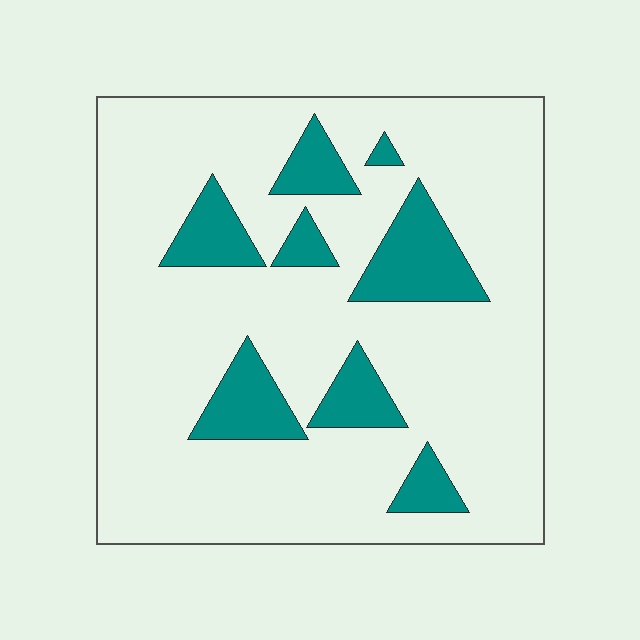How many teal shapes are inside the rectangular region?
8.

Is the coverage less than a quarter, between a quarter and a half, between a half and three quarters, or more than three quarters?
Less than a quarter.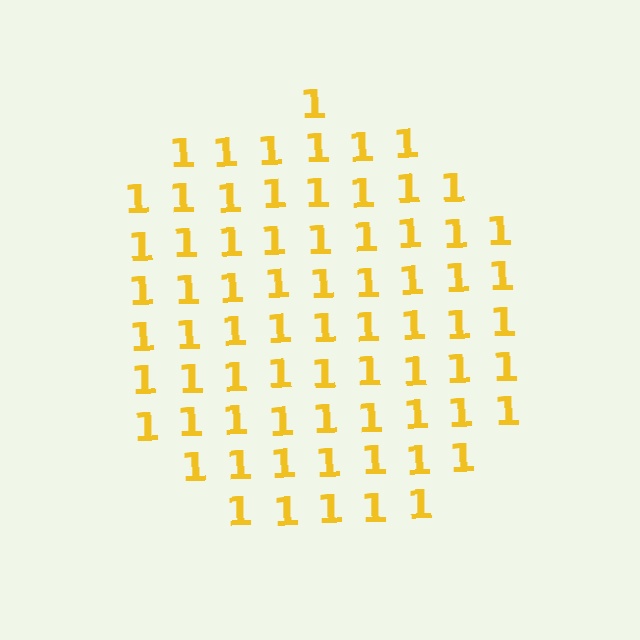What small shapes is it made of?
It is made of small digit 1's.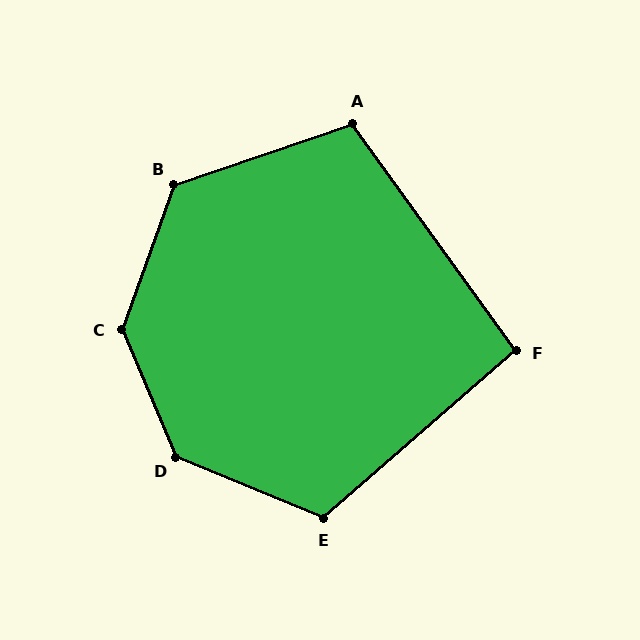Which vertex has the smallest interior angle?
F, at approximately 95 degrees.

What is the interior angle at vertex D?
Approximately 136 degrees (obtuse).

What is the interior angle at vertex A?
Approximately 107 degrees (obtuse).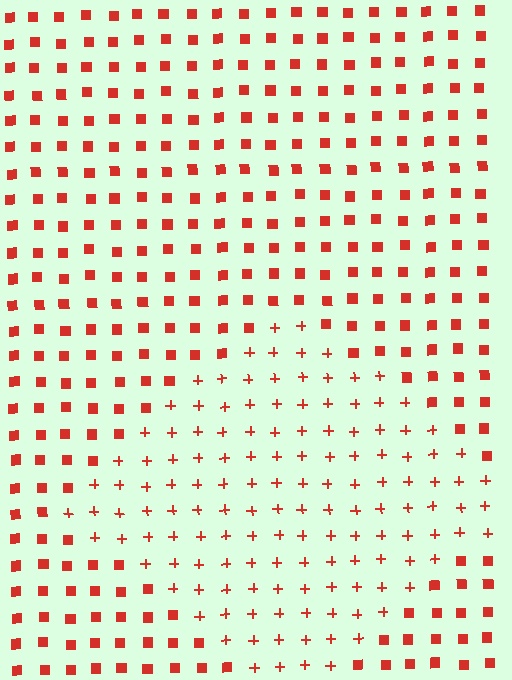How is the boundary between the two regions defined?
The boundary is defined by a change in element shape: plus signs inside vs. squares outside. All elements share the same color and spacing.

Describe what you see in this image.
The image is filled with small red elements arranged in a uniform grid. A diamond-shaped region contains plus signs, while the surrounding area contains squares. The boundary is defined purely by the change in element shape.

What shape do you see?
I see a diamond.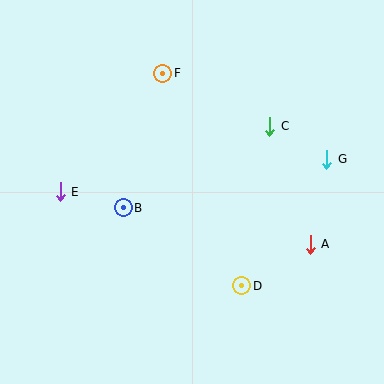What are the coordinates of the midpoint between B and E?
The midpoint between B and E is at (92, 200).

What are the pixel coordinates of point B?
Point B is at (123, 208).